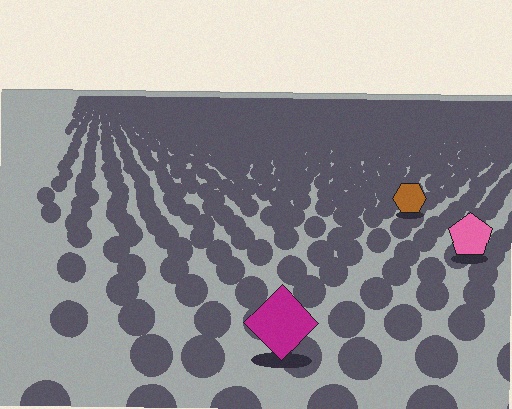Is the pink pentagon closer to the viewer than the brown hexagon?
Yes. The pink pentagon is closer — you can tell from the texture gradient: the ground texture is coarser near it.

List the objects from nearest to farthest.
From nearest to farthest: the magenta diamond, the pink pentagon, the brown hexagon.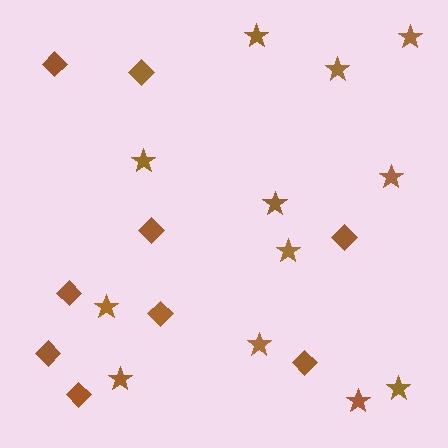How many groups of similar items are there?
There are 2 groups: one group of stars (12) and one group of diamonds (9).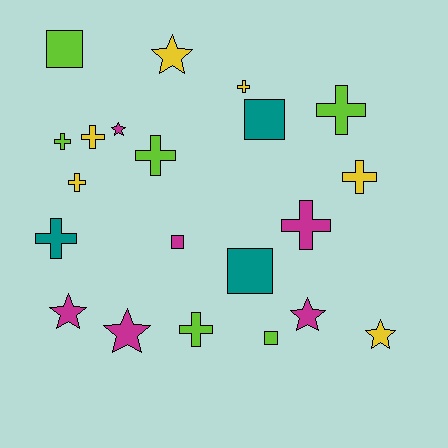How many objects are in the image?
There are 21 objects.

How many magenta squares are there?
There is 1 magenta square.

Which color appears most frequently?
Magenta, with 6 objects.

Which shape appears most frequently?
Cross, with 10 objects.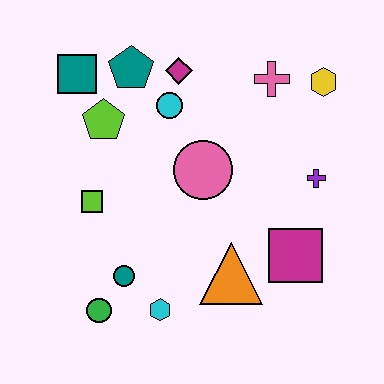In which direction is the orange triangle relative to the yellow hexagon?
The orange triangle is below the yellow hexagon.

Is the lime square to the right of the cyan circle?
No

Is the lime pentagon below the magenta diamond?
Yes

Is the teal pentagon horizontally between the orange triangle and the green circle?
Yes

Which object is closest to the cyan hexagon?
The teal circle is closest to the cyan hexagon.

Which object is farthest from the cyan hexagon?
The yellow hexagon is farthest from the cyan hexagon.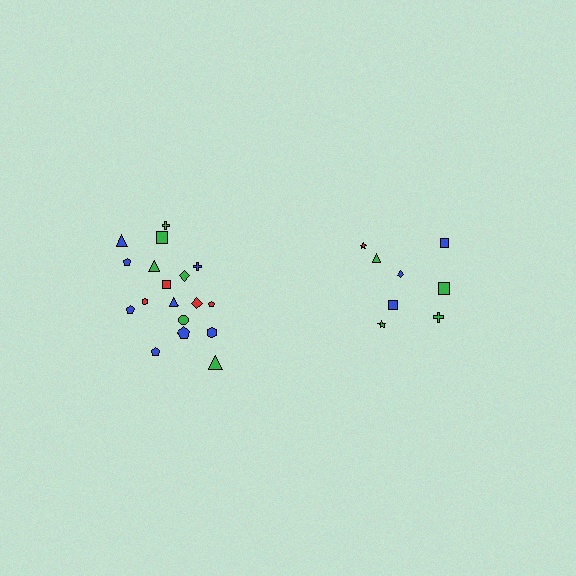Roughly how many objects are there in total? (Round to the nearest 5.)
Roughly 25 objects in total.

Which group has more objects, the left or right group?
The left group.